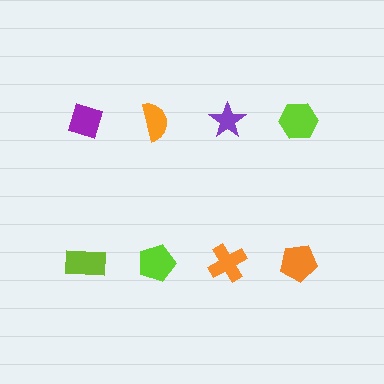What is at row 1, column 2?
An orange semicircle.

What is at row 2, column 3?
An orange cross.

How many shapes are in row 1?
4 shapes.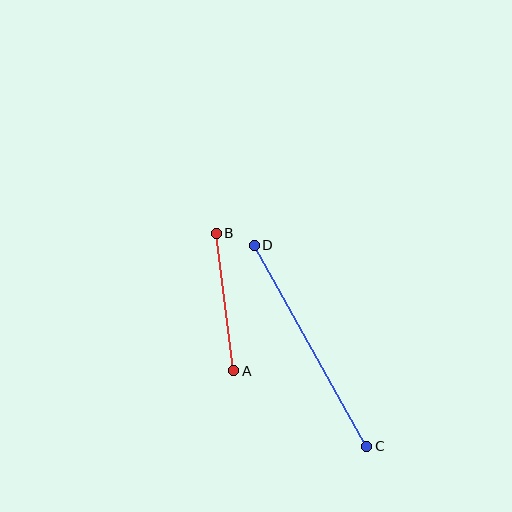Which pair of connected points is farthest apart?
Points C and D are farthest apart.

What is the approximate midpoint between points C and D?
The midpoint is at approximately (311, 346) pixels.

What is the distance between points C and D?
The distance is approximately 230 pixels.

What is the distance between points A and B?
The distance is approximately 139 pixels.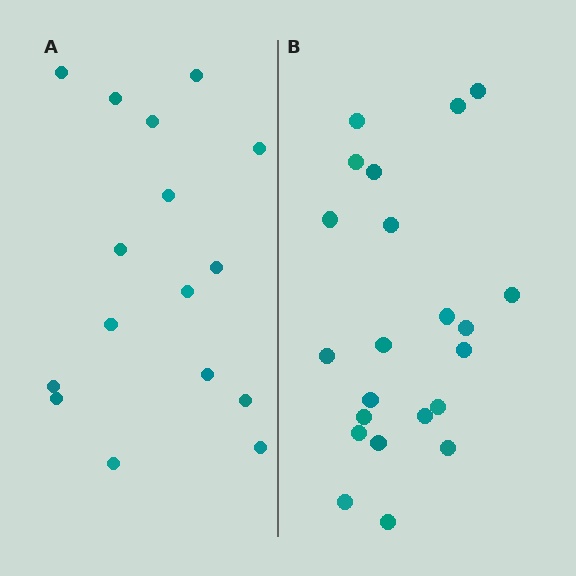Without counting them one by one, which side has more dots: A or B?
Region B (the right region) has more dots.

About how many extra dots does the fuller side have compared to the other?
Region B has about 6 more dots than region A.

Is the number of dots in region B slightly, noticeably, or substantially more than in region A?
Region B has noticeably more, but not dramatically so. The ratio is roughly 1.4 to 1.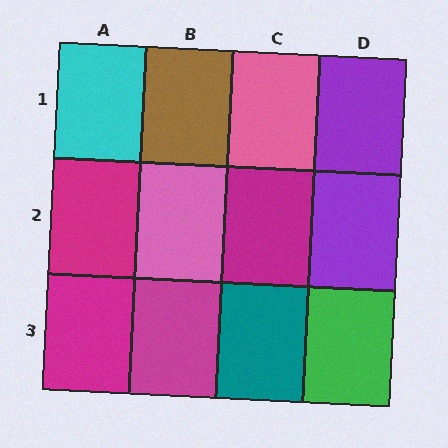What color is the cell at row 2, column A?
Magenta.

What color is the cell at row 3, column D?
Green.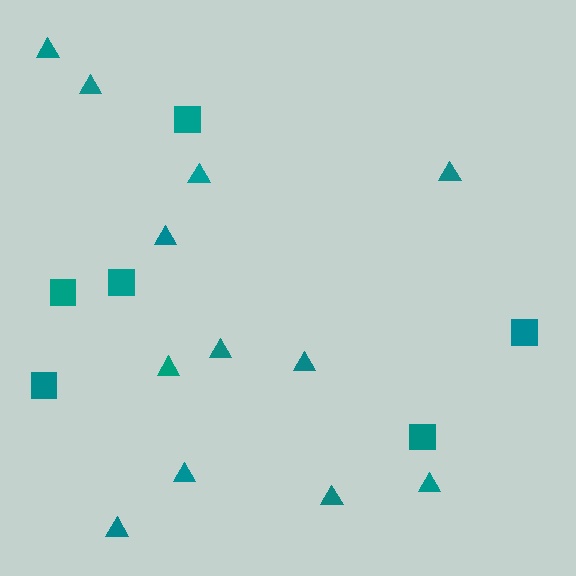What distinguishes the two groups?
There are 2 groups: one group of squares (6) and one group of triangles (12).